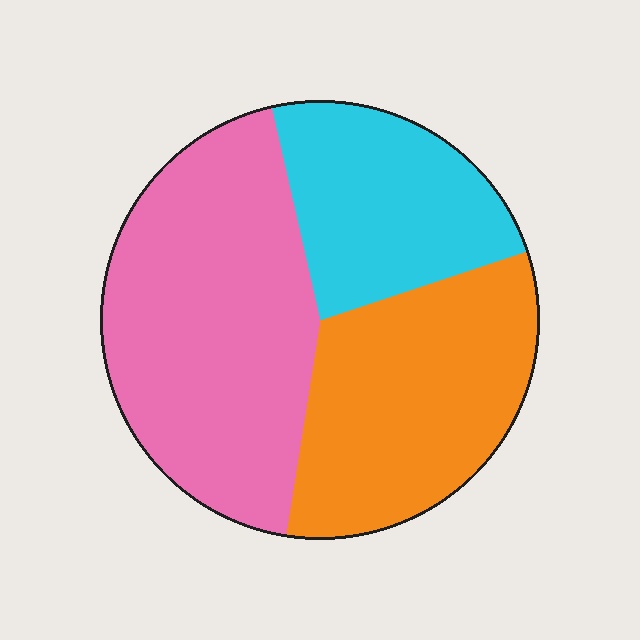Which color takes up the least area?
Cyan, at roughly 25%.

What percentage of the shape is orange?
Orange takes up about one third (1/3) of the shape.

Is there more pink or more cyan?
Pink.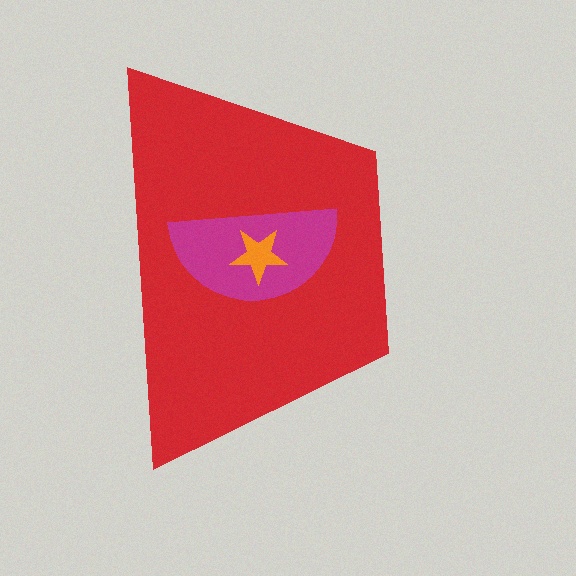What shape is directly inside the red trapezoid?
The magenta semicircle.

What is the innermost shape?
The orange star.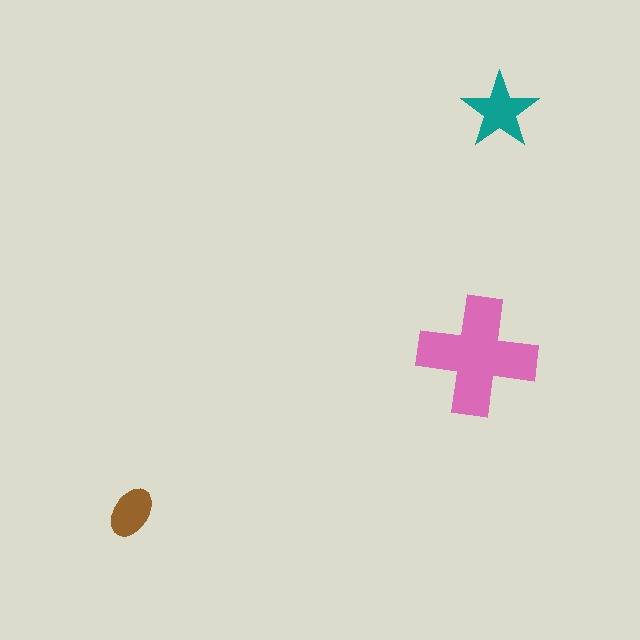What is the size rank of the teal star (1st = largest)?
2nd.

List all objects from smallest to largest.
The brown ellipse, the teal star, the pink cross.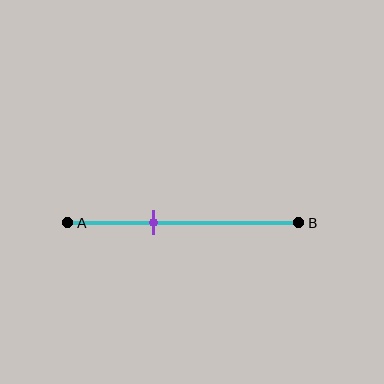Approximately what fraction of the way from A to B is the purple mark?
The purple mark is approximately 35% of the way from A to B.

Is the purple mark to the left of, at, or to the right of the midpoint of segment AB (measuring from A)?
The purple mark is to the left of the midpoint of segment AB.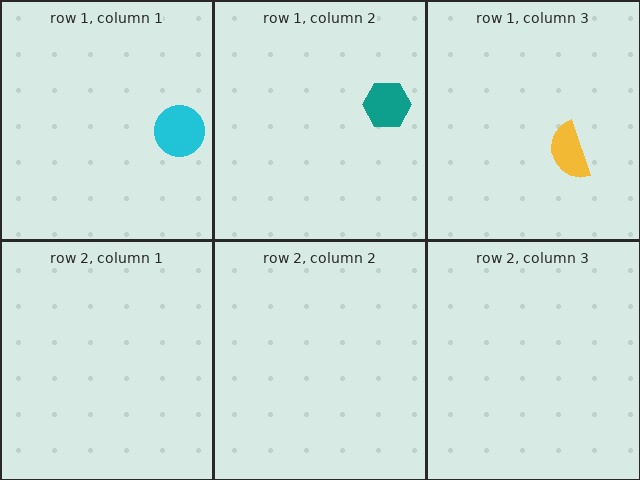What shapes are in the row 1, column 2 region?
The teal hexagon.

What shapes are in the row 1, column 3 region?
The yellow semicircle.